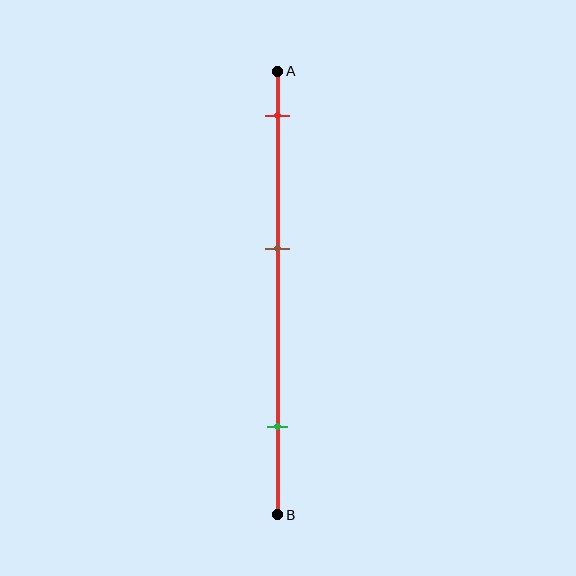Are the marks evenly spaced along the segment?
Yes, the marks are approximately evenly spaced.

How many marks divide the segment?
There are 3 marks dividing the segment.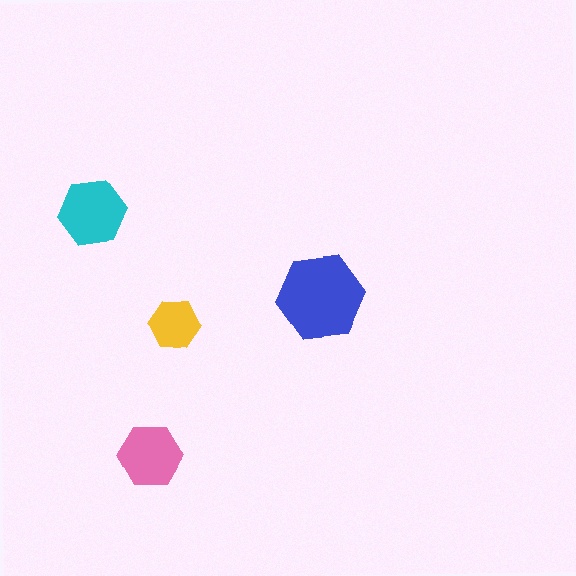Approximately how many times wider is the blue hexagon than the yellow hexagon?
About 1.5 times wider.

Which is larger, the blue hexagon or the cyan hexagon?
The blue one.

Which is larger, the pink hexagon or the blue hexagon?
The blue one.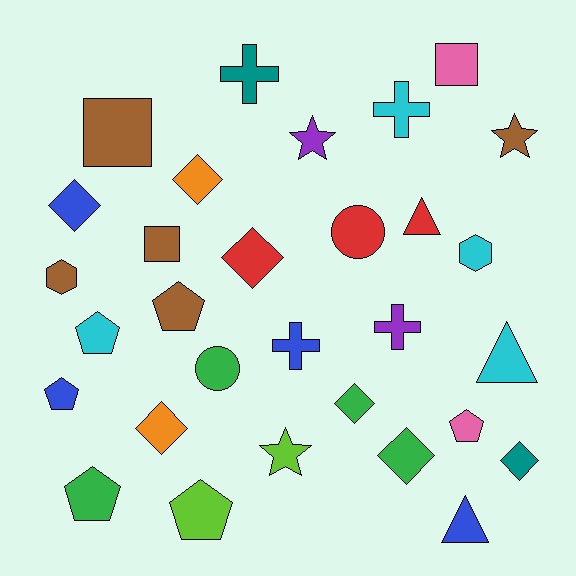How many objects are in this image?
There are 30 objects.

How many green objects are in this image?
There are 4 green objects.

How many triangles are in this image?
There are 3 triangles.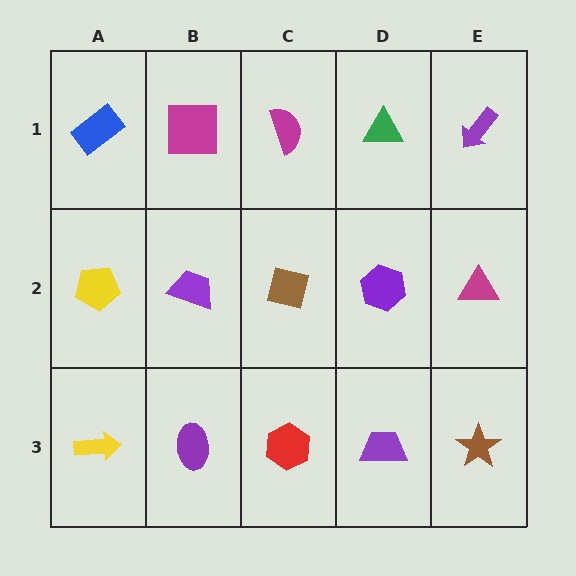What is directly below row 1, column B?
A purple trapezoid.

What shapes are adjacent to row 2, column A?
A blue rectangle (row 1, column A), a yellow arrow (row 3, column A), a purple trapezoid (row 2, column B).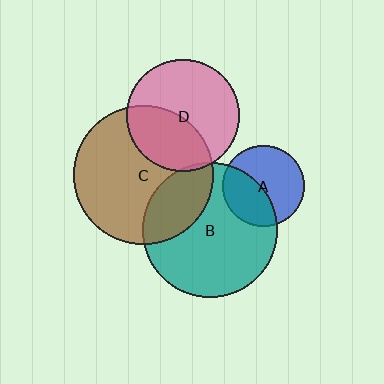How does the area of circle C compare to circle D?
Approximately 1.5 times.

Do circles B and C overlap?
Yes.